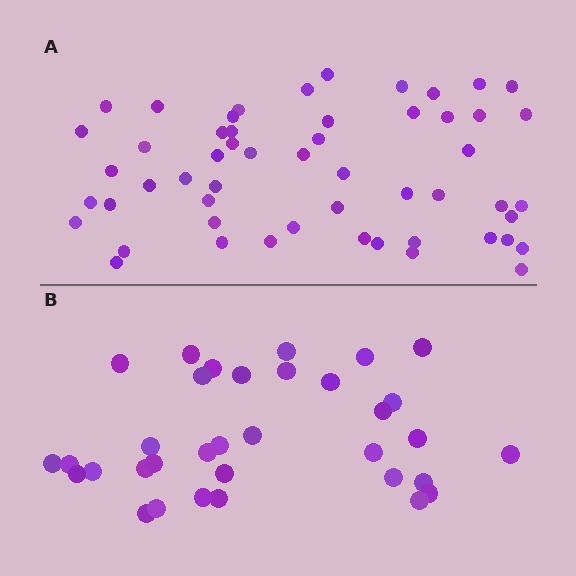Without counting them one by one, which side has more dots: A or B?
Region A (the top region) has more dots.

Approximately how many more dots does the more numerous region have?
Region A has approximately 20 more dots than region B.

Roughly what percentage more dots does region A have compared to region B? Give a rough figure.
About 60% more.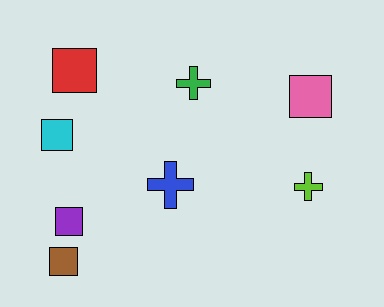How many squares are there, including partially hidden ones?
There are 5 squares.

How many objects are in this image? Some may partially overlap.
There are 8 objects.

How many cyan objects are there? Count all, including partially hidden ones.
There is 1 cyan object.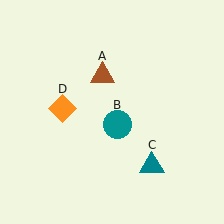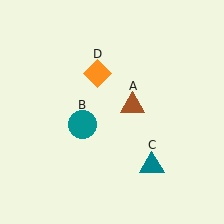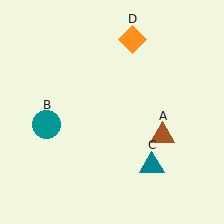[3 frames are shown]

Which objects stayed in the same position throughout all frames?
Teal triangle (object C) remained stationary.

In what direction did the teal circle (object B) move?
The teal circle (object B) moved left.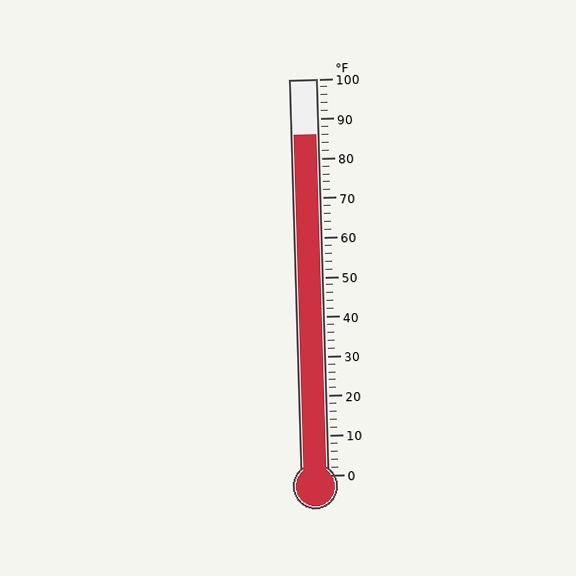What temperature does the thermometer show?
The thermometer shows approximately 86°F.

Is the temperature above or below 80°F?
The temperature is above 80°F.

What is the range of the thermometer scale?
The thermometer scale ranges from 0°F to 100°F.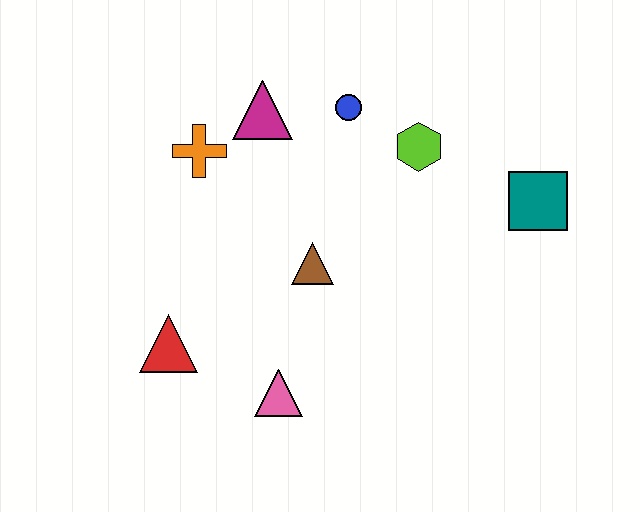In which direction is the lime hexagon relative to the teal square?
The lime hexagon is to the left of the teal square.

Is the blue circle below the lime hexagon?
No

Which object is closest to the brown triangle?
The pink triangle is closest to the brown triangle.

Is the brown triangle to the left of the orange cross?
No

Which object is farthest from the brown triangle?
The teal square is farthest from the brown triangle.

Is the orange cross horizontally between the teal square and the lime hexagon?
No